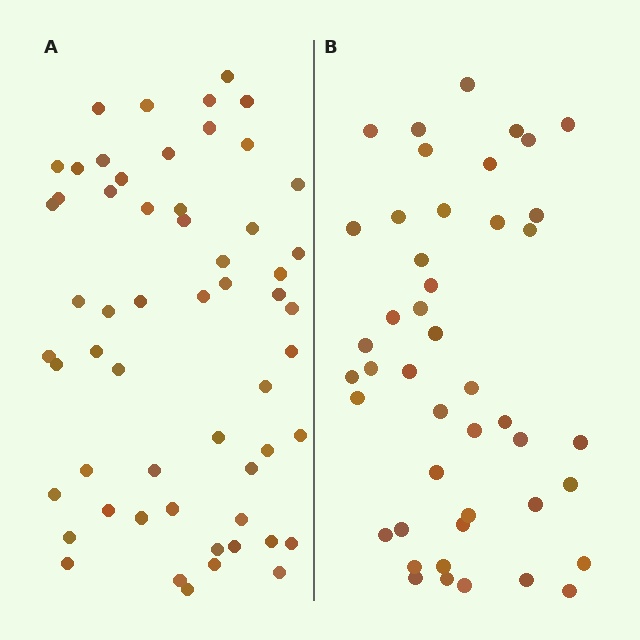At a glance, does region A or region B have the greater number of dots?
Region A (the left region) has more dots.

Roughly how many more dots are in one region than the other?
Region A has roughly 12 or so more dots than region B.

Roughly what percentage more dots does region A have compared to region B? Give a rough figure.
About 25% more.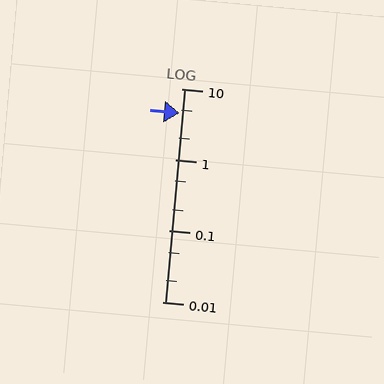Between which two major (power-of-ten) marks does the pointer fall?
The pointer is between 1 and 10.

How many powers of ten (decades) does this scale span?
The scale spans 3 decades, from 0.01 to 10.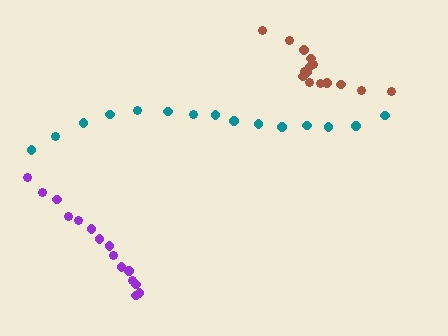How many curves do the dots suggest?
There are 3 distinct paths.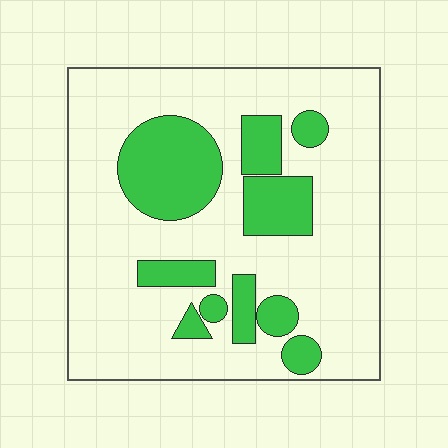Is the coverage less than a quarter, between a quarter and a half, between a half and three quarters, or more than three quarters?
Less than a quarter.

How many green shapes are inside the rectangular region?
10.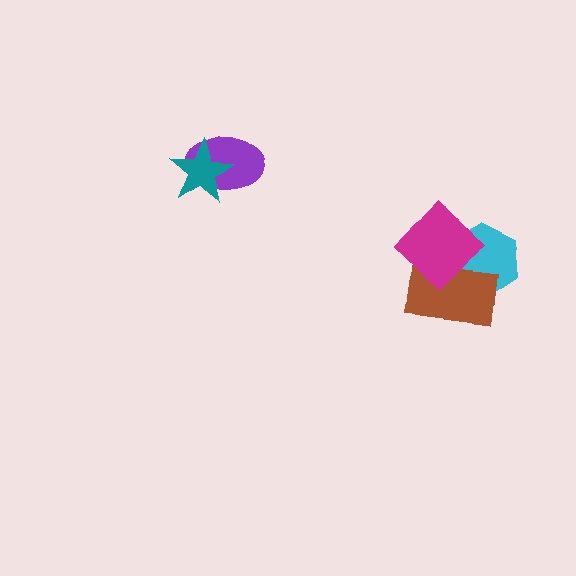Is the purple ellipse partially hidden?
Yes, it is partially covered by another shape.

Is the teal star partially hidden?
No, no other shape covers it.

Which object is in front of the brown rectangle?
The magenta diamond is in front of the brown rectangle.